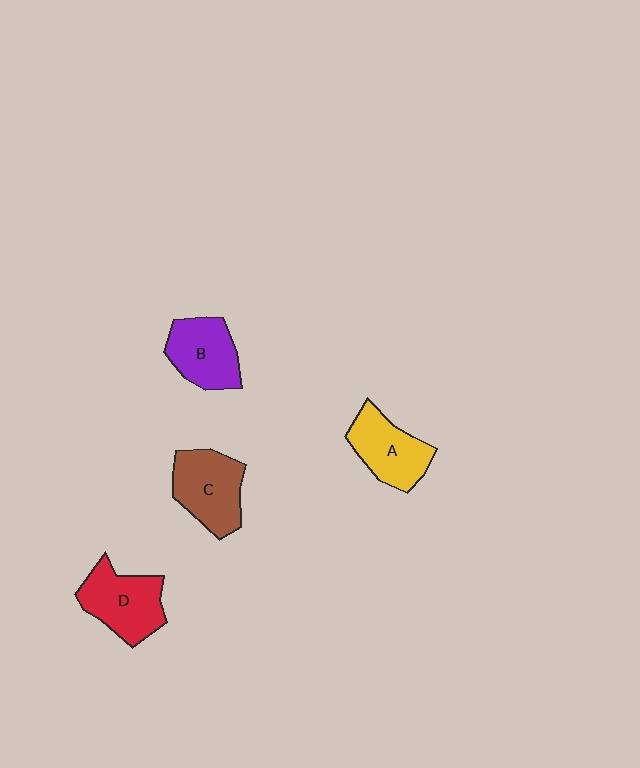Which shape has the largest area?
Shape D (red).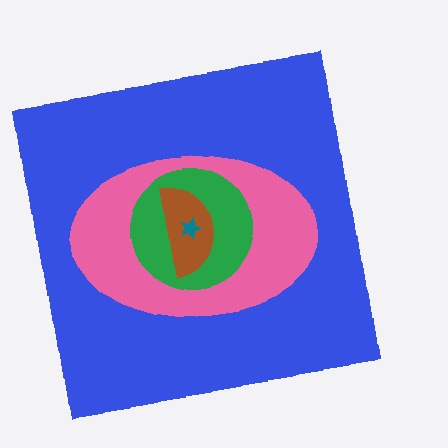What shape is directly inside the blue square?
The pink ellipse.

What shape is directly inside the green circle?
The brown semicircle.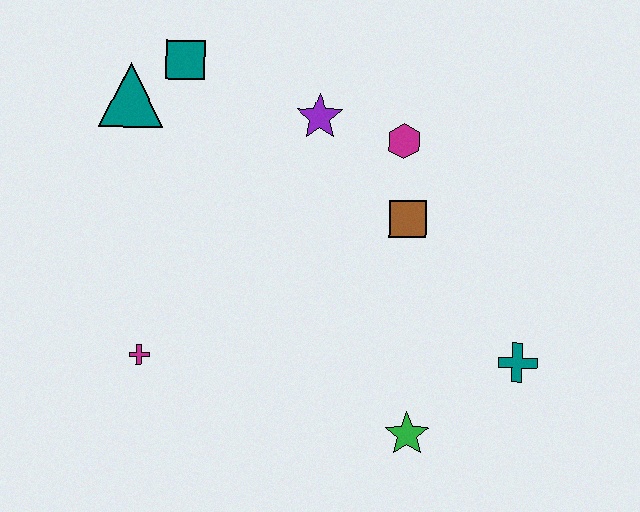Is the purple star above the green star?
Yes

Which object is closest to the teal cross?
The green star is closest to the teal cross.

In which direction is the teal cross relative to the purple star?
The teal cross is below the purple star.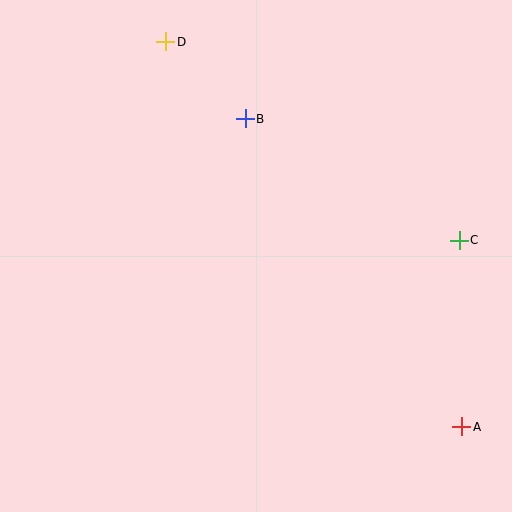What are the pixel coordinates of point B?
Point B is at (245, 119).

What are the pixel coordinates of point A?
Point A is at (462, 427).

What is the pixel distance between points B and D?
The distance between B and D is 111 pixels.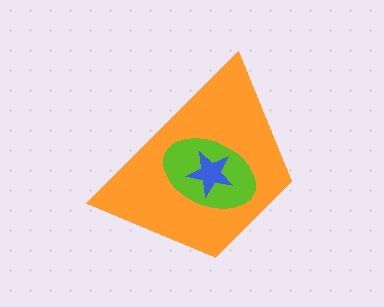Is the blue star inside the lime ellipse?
Yes.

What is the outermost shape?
The orange trapezoid.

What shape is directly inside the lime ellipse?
The blue star.